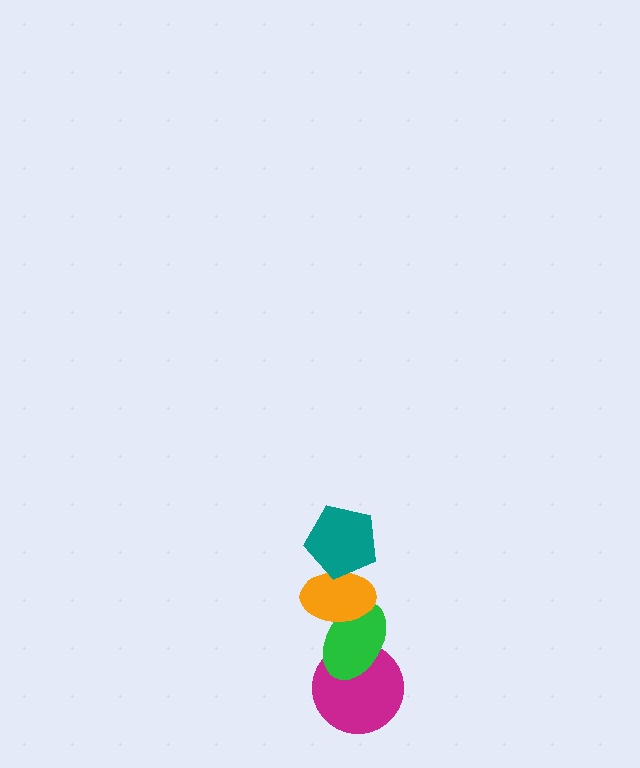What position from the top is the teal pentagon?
The teal pentagon is 1st from the top.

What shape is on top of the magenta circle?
The green ellipse is on top of the magenta circle.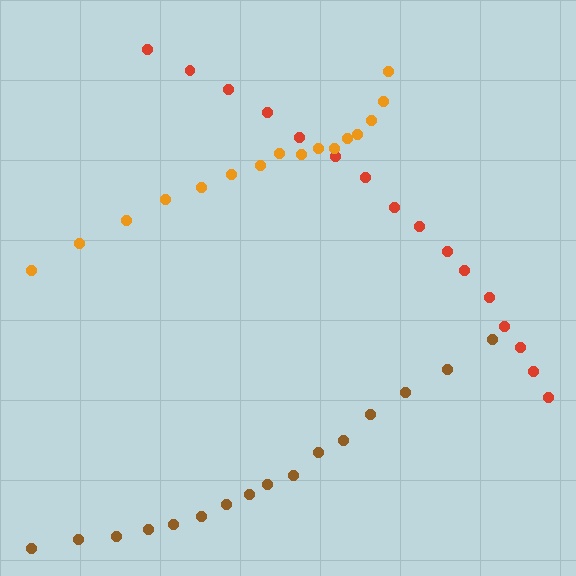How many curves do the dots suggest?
There are 3 distinct paths.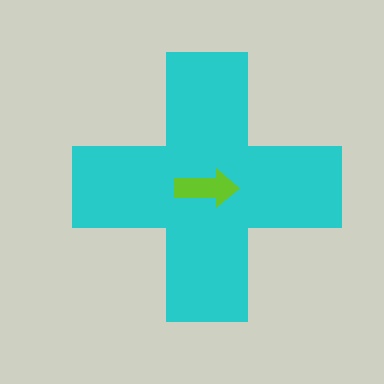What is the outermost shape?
The cyan cross.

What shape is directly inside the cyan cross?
The lime arrow.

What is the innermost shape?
The lime arrow.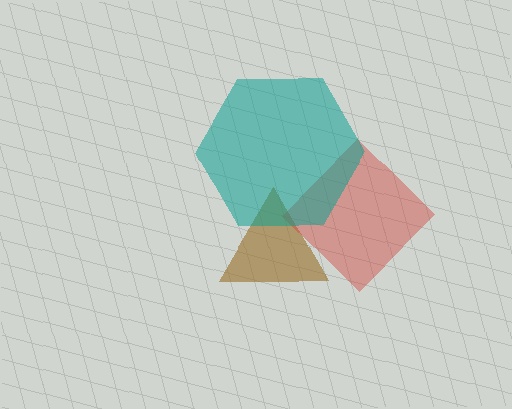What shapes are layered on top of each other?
The layered shapes are: a brown triangle, a red diamond, a teal hexagon.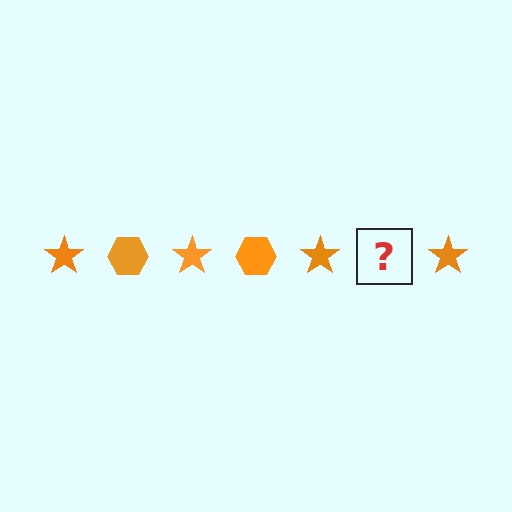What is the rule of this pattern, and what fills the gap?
The rule is that the pattern cycles through star, hexagon shapes in orange. The gap should be filled with an orange hexagon.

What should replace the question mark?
The question mark should be replaced with an orange hexagon.